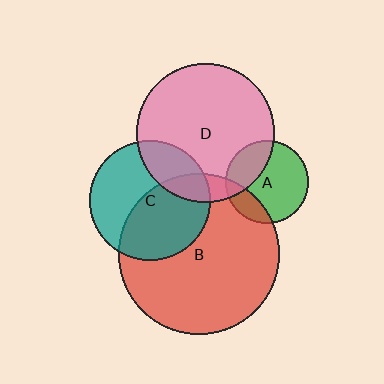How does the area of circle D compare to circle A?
Approximately 2.8 times.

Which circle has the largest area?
Circle B (red).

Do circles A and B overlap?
Yes.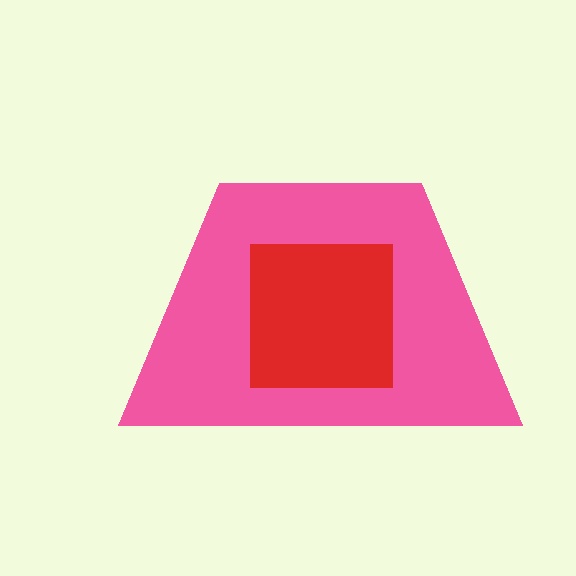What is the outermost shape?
The pink trapezoid.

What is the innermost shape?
The red square.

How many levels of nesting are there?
2.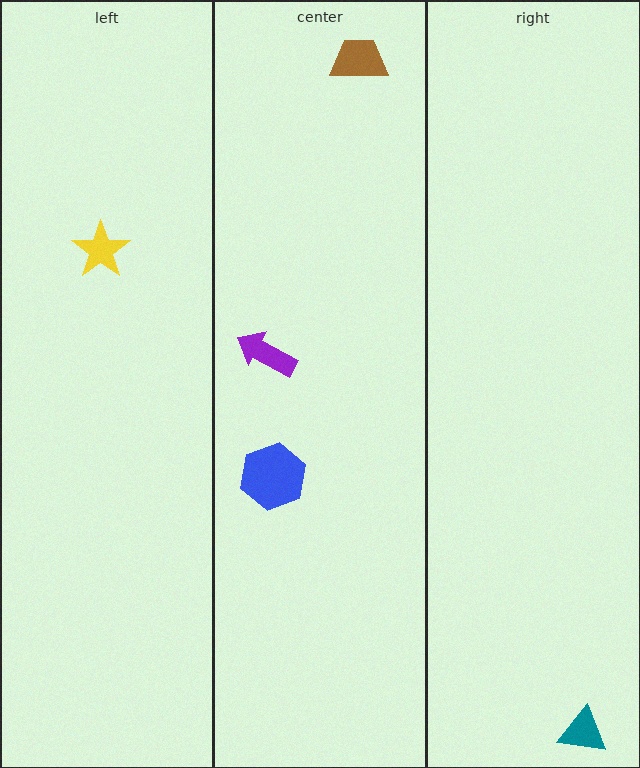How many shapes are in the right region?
1.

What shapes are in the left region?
The yellow star.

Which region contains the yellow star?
The left region.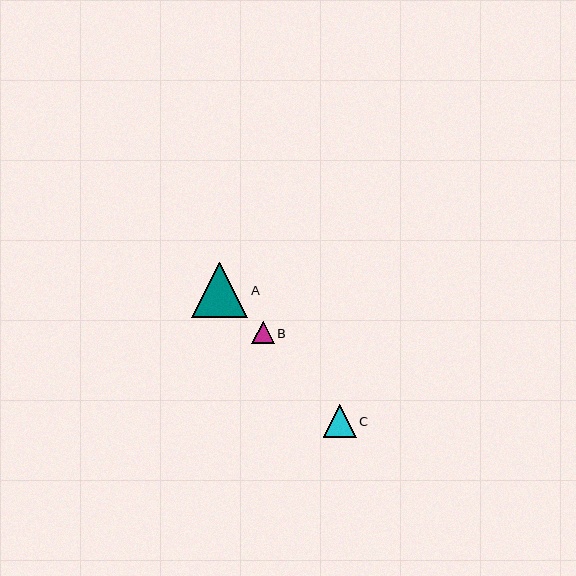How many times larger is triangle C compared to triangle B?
Triangle C is approximately 1.5 times the size of triangle B.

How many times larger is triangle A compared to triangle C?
Triangle A is approximately 1.7 times the size of triangle C.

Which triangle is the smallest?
Triangle B is the smallest with a size of approximately 22 pixels.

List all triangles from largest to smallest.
From largest to smallest: A, C, B.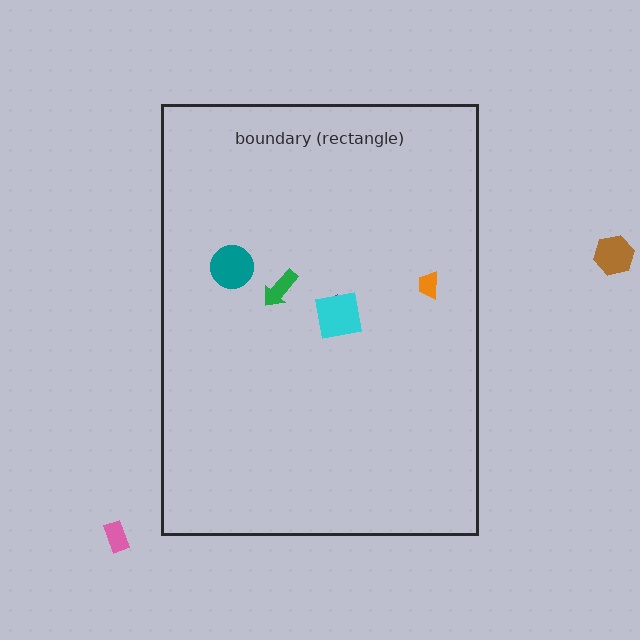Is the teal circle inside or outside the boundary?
Inside.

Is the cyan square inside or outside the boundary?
Inside.